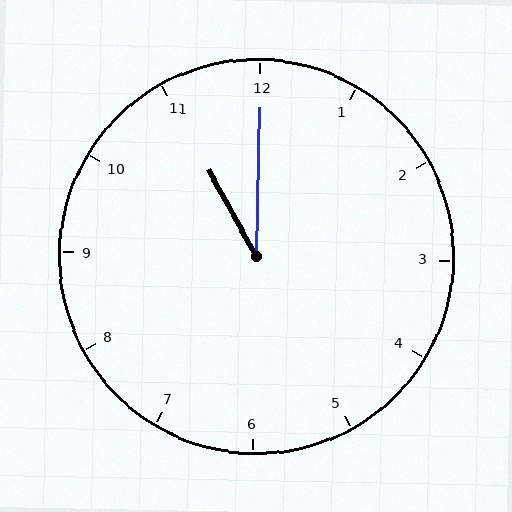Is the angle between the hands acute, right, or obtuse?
It is acute.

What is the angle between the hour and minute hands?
Approximately 30 degrees.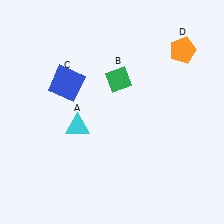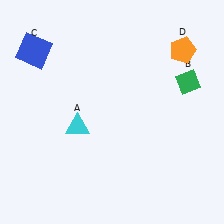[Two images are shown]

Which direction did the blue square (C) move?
The blue square (C) moved left.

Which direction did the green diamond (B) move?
The green diamond (B) moved right.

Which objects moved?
The objects that moved are: the green diamond (B), the blue square (C).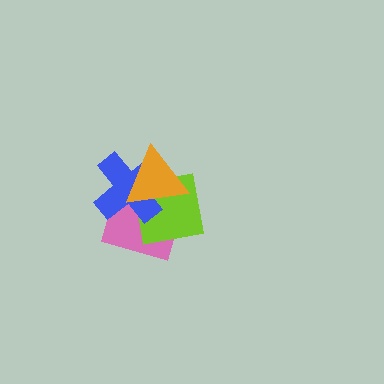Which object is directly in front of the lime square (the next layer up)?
The blue cross is directly in front of the lime square.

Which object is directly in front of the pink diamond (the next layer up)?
The lime square is directly in front of the pink diamond.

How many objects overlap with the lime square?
3 objects overlap with the lime square.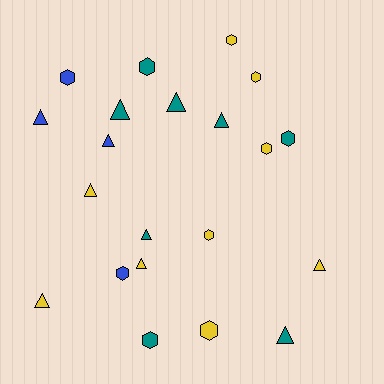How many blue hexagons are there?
There are 2 blue hexagons.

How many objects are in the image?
There are 21 objects.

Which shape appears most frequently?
Triangle, with 11 objects.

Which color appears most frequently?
Yellow, with 9 objects.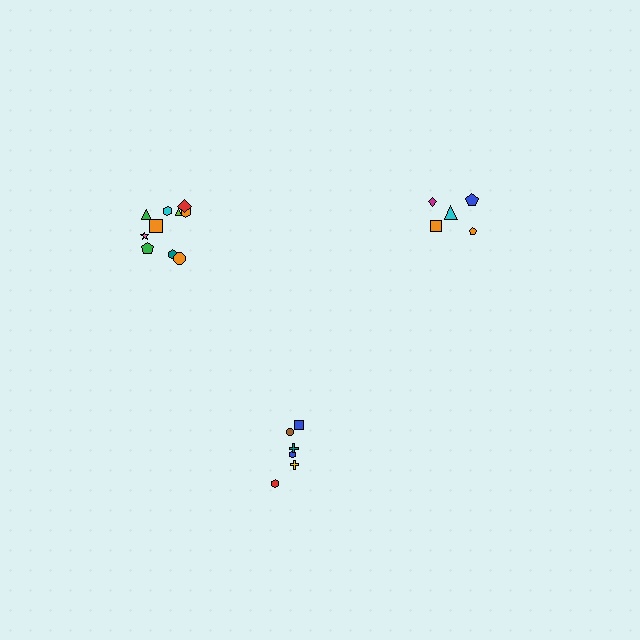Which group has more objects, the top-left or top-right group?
The top-left group.